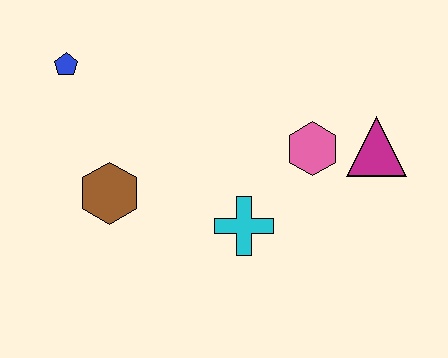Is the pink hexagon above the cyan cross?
Yes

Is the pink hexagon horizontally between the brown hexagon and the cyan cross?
No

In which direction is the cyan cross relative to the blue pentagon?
The cyan cross is to the right of the blue pentagon.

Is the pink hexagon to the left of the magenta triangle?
Yes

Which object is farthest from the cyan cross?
The blue pentagon is farthest from the cyan cross.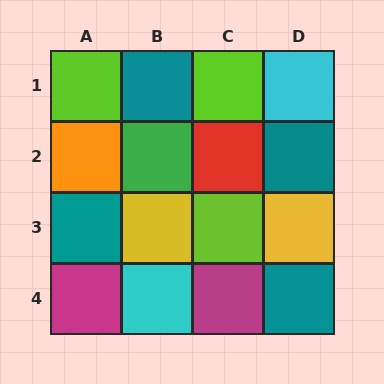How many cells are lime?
3 cells are lime.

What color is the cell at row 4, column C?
Magenta.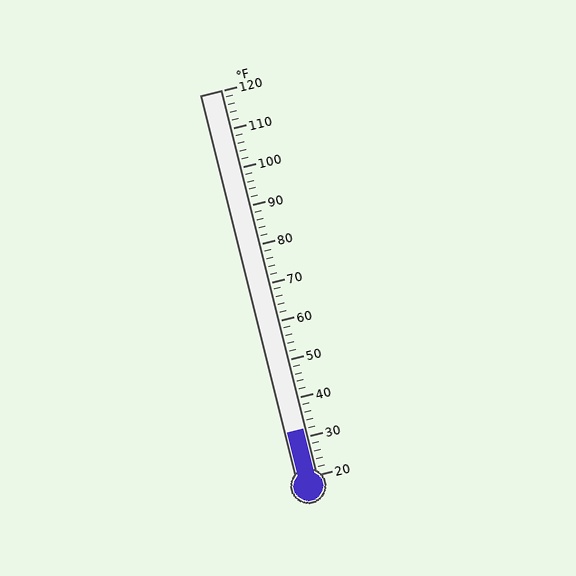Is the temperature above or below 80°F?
The temperature is below 80°F.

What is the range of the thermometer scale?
The thermometer scale ranges from 20°F to 120°F.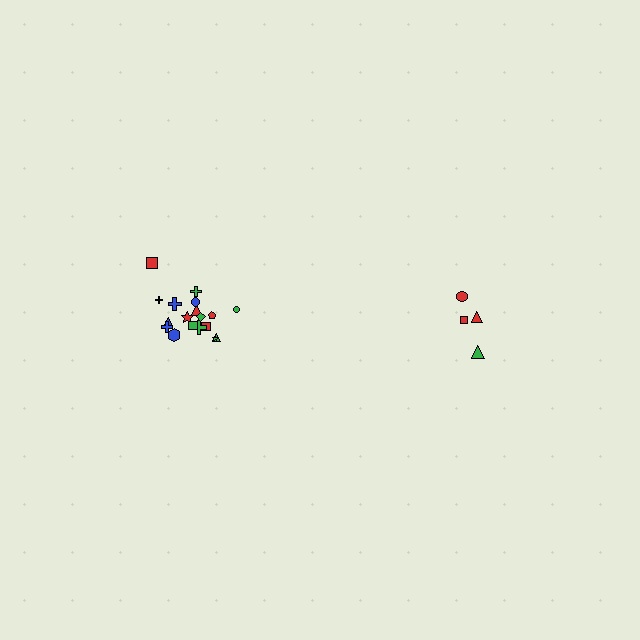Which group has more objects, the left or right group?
The left group.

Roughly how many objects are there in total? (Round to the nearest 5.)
Roughly 20 objects in total.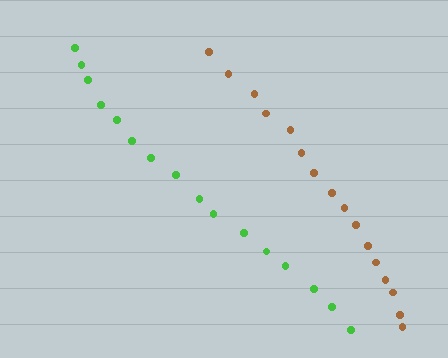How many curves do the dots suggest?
There are 2 distinct paths.